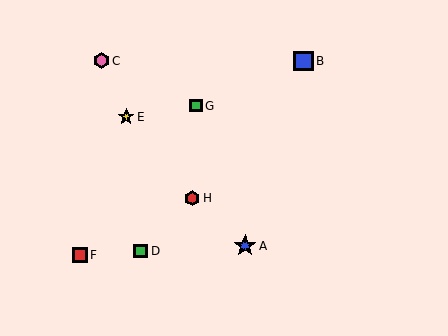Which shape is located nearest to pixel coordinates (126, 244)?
The green square (labeled D) at (141, 251) is nearest to that location.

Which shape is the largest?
The blue star (labeled A) is the largest.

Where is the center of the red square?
The center of the red square is at (80, 255).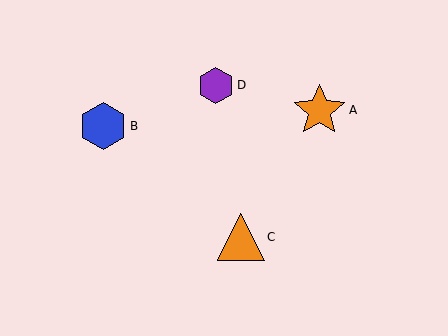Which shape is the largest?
The orange star (labeled A) is the largest.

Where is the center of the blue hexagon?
The center of the blue hexagon is at (103, 126).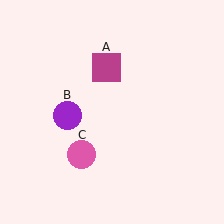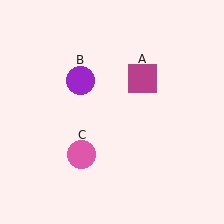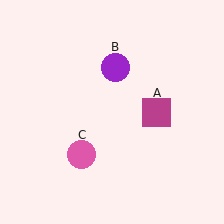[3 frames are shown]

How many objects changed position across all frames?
2 objects changed position: magenta square (object A), purple circle (object B).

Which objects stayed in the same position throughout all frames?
Pink circle (object C) remained stationary.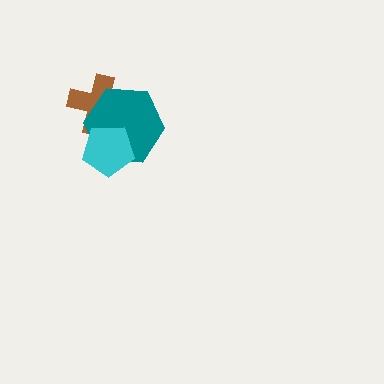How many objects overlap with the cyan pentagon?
2 objects overlap with the cyan pentagon.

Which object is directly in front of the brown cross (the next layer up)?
The teal hexagon is directly in front of the brown cross.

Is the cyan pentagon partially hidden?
No, no other shape covers it.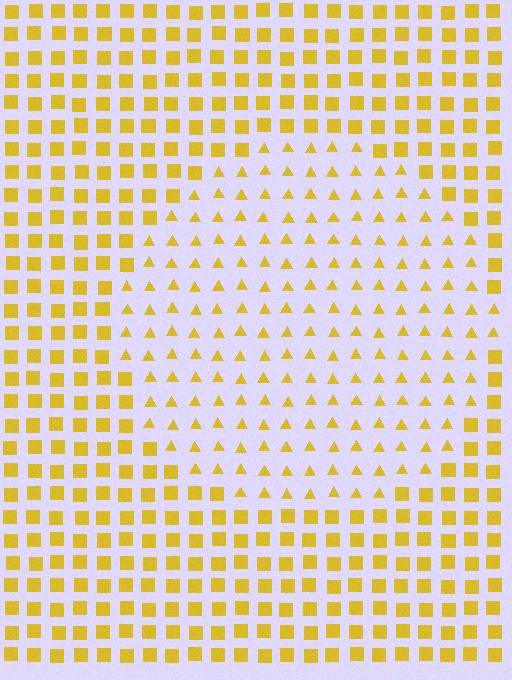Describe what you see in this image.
The image is filled with small yellow elements arranged in a uniform grid. A circle-shaped region contains triangles, while the surrounding area contains squares. The boundary is defined purely by the change in element shape.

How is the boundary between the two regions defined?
The boundary is defined by a change in element shape: triangles inside vs. squares outside. All elements share the same color and spacing.